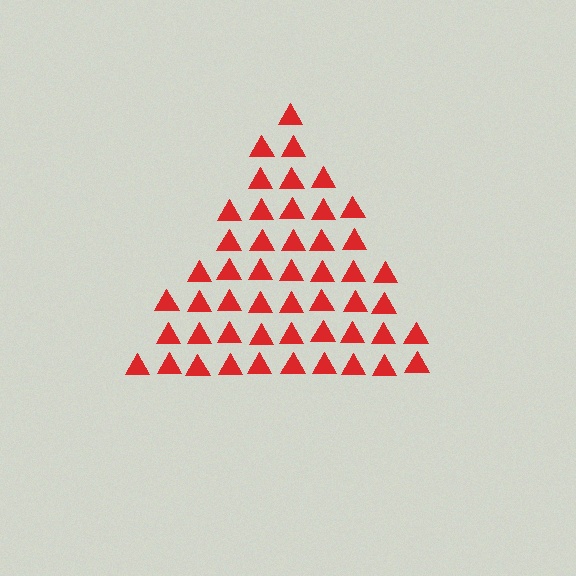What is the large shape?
The large shape is a triangle.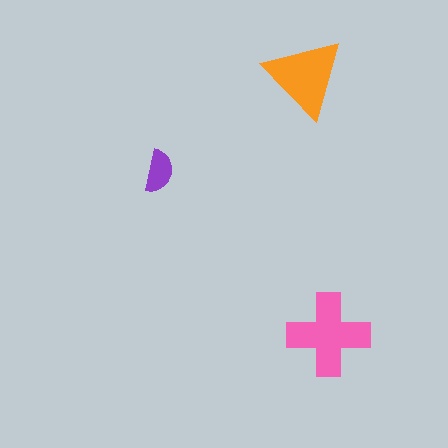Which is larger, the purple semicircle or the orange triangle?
The orange triangle.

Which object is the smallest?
The purple semicircle.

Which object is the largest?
The pink cross.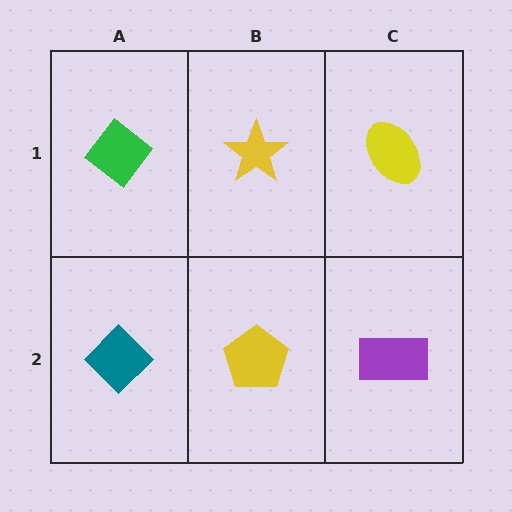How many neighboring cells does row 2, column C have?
2.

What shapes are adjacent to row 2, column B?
A yellow star (row 1, column B), a teal diamond (row 2, column A), a purple rectangle (row 2, column C).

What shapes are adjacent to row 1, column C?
A purple rectangle (row 2, column C), a yellow star (row 1, column B).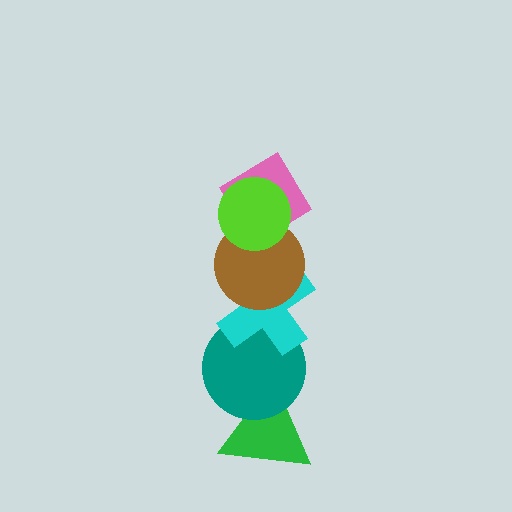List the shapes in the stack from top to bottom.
From top to bottom: the lime circle, the pink diamond, the brown circle, the cyan cross, the teal circle, the green triangle.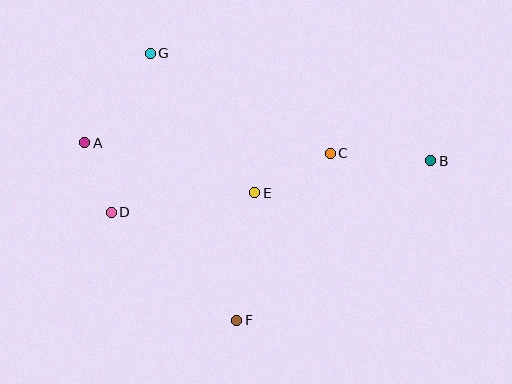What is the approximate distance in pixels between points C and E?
The distance between C and E is approximately 85 pixels.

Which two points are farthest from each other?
Points A and B are farthest from each other.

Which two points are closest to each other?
Points A and D are closest to each other.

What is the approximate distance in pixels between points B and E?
The distance between B and E is approximately 179 pixels.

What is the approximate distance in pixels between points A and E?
The distance between A and E is approximately 177 pixels.